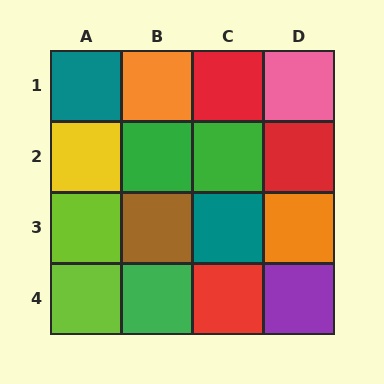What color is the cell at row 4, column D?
Purple.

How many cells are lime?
2 cells are lime.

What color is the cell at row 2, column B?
Green.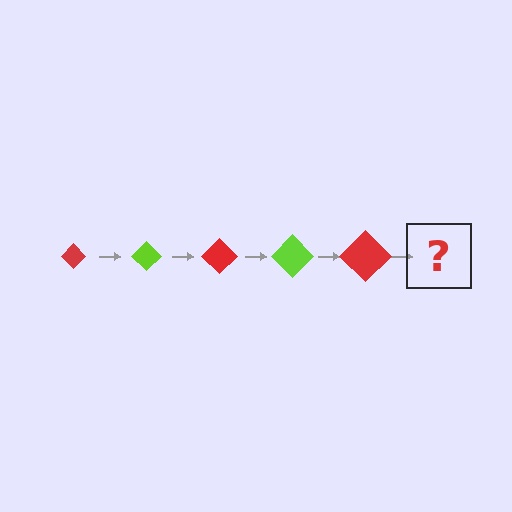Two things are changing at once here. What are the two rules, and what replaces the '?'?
The two rules are that the diamond grows larger each step and the color cycles through red and lime. The '?' should be a lime diamond, larger than the previous one.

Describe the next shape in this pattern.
It should be a lime diamond, larger than the previous one.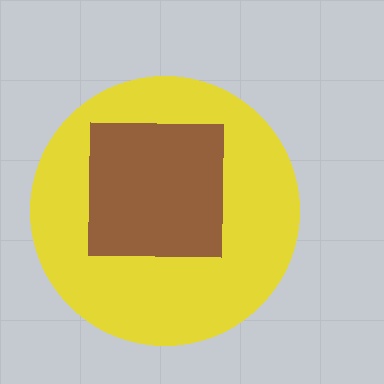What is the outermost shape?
The yellow circle.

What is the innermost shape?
The brown square.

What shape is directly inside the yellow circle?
The brown square.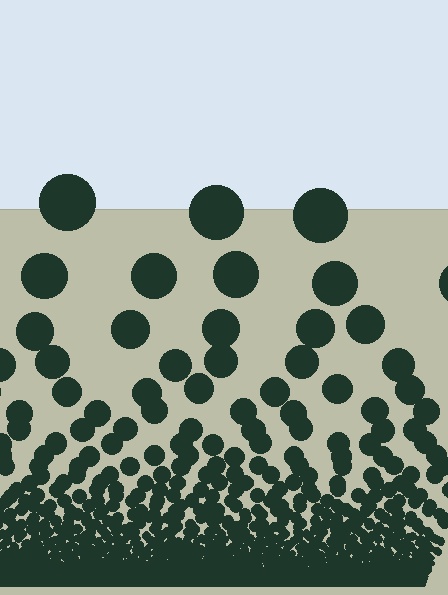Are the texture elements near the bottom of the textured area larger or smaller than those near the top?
Smaller. The gradient is inverted — elements near the bottom are smaller and denser.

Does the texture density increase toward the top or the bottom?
Density increases toward the bottom.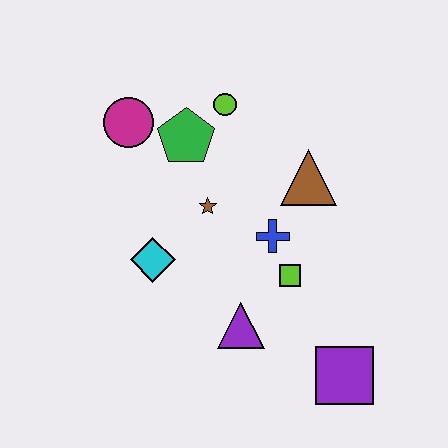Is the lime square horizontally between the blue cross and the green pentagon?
No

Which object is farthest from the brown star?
The purple square is farthest from the brown star.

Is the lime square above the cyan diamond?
No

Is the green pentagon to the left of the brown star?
Yes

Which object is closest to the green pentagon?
The lime circle is closest to the green pentagon.